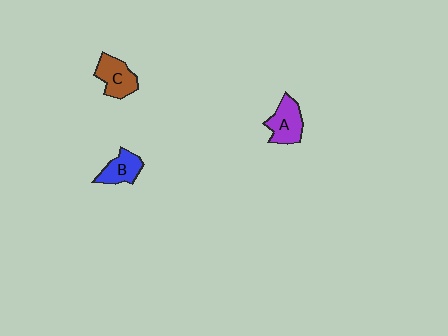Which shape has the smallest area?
Shape B (blue).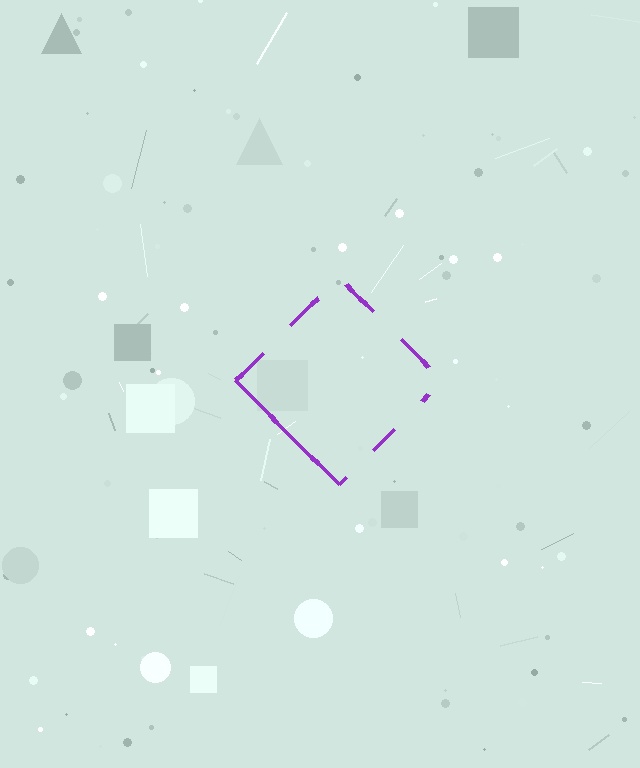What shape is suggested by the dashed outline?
The dashed outline suggests a diamond.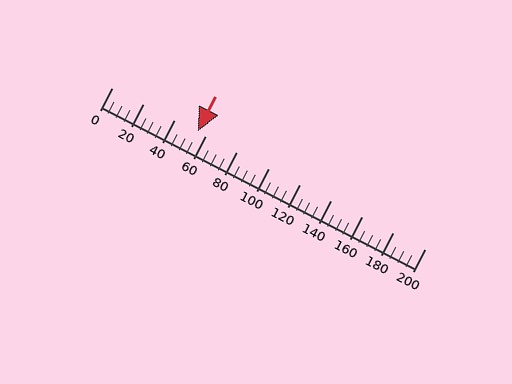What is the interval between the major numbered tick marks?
The major tick marks are spaced 20 units apart.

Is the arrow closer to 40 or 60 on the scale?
The arrow is closer to 60.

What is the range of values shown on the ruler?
The ruler shows values from 0 to 200.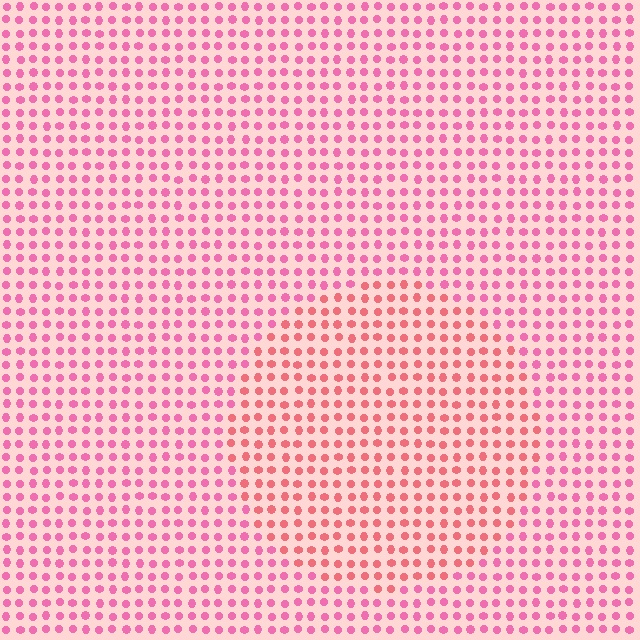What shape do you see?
I see a circle.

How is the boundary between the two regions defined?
The boundary is defined purely by a slight shift in hue (about 24 degrees). Spacing, size, and orientation are identical on both sides.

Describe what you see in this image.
The image is filled with small pink elements in a uniform arrangement. A circle-shaped region is visible where the elements are tinted to a slightly different hue, forming a subtle color boundary.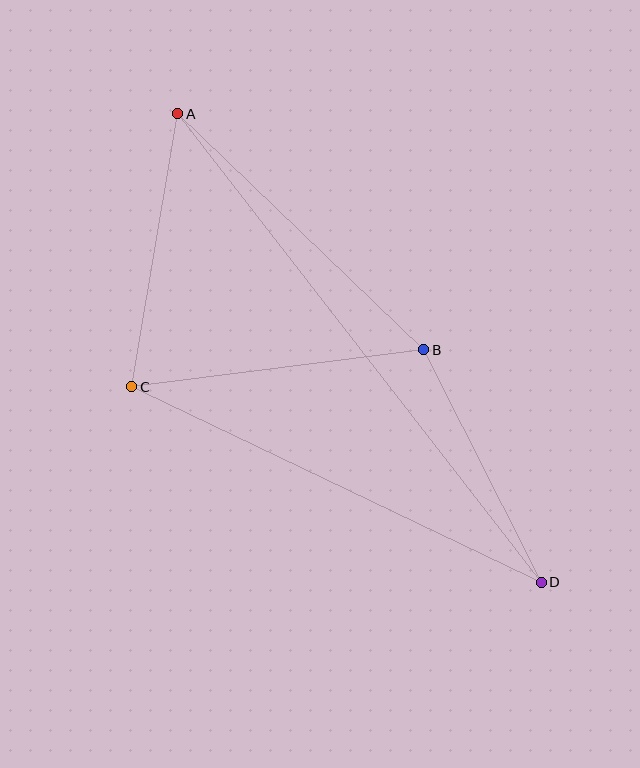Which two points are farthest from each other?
Points A and D are farthest from each other.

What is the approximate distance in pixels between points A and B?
The distance between A and B is approximately 341 pixels.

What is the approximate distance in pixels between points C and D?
The distance between C and D is approximately 454 pixels.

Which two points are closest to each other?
Points B and D are closest to each other.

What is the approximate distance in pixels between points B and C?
The distance between B and C is approximately 294 pixels.